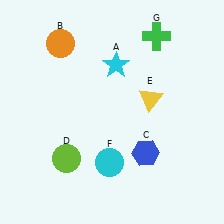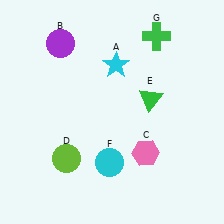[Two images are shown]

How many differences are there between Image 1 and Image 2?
There are 3 differences between the two images.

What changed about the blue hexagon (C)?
In Image 1, C is blue. In Image 2, it changed to pink.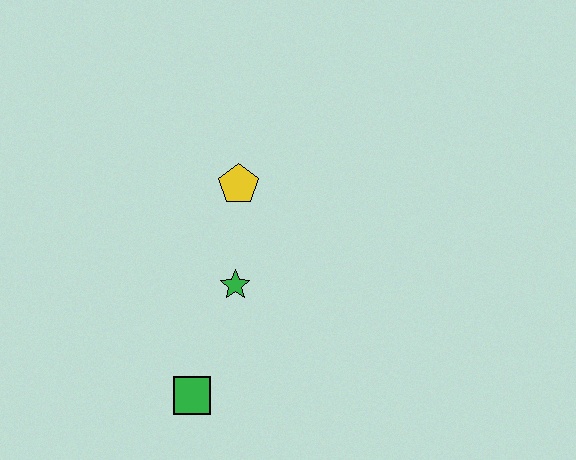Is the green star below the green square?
No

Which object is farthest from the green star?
The green square is farthest from the green star.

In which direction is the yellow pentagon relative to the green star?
The yellow pentagon is above the green star.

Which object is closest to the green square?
The green star is closest to the green square.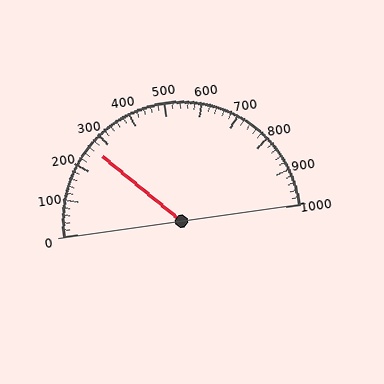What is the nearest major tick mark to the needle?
The nearest major tick mark is 300.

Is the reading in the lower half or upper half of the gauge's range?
The reading is in the lower half of the range (0 to 1000).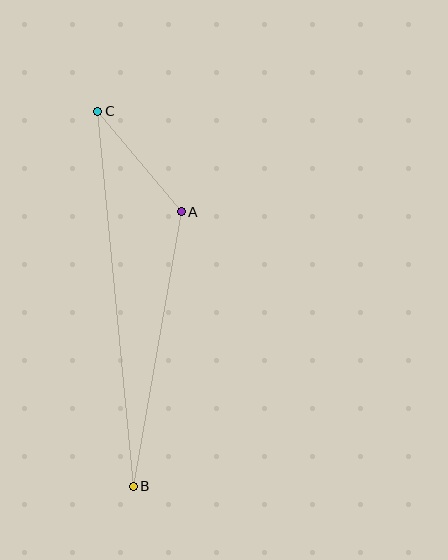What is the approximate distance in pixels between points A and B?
The distance between A and B is approximately 279 pixels.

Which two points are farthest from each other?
Points B and C are farthest from each other.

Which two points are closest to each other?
Points A and C are closest to each other.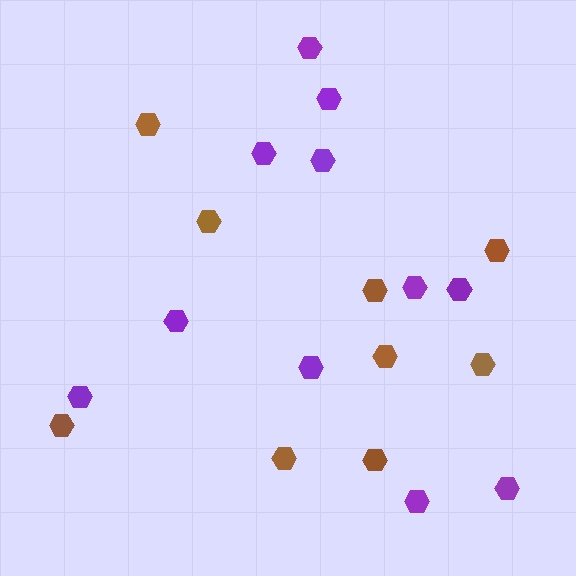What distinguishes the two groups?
There are 2 groups: one group of purple hexagons (11) and one group of brown hexagons (9).